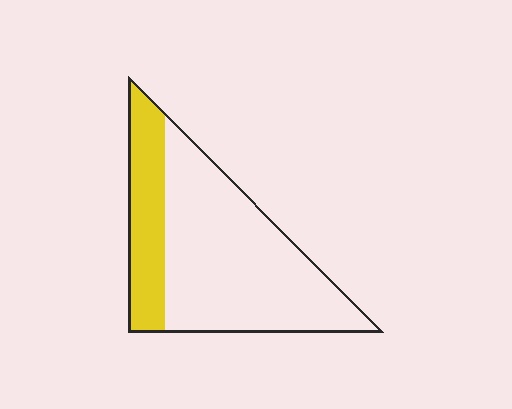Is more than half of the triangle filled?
No.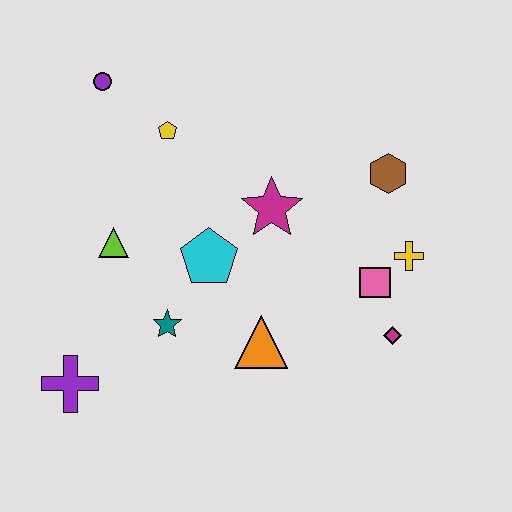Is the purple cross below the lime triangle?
Yes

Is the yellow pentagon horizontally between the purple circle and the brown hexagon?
Yes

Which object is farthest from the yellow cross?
The purple cross is farthest from the yellow cross.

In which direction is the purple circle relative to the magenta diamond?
The purple circle is to the left of the magenta diamond.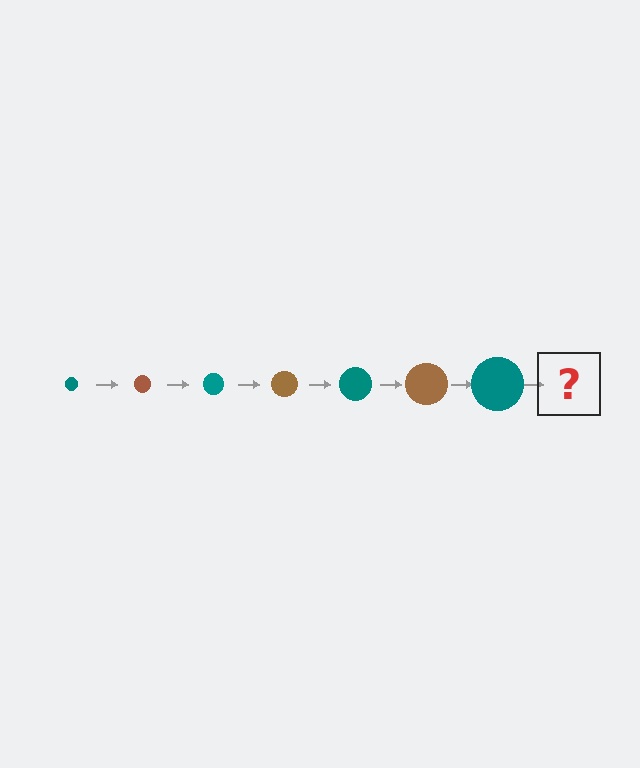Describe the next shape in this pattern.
It should be a brown circle, larger than the previous one.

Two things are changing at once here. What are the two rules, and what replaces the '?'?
The two rules are that the circle grows larger each step and the color cycles through teal and brown. The '?' should be a brown circle, larger than the previous one.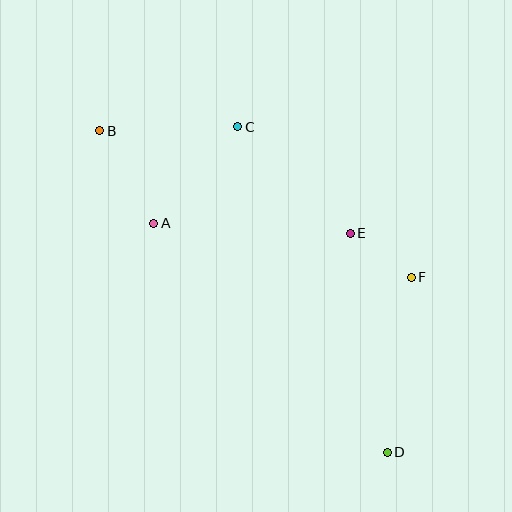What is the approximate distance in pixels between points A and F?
The distance between A and F is approximately 263 pixels.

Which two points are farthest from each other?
Points B and D are farthest from each other.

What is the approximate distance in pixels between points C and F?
The distance between C and F is approximately 230 pixels.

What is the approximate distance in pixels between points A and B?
The distance between A and B is approximately 107 pixels.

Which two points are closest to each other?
Points E and F are closest to each other.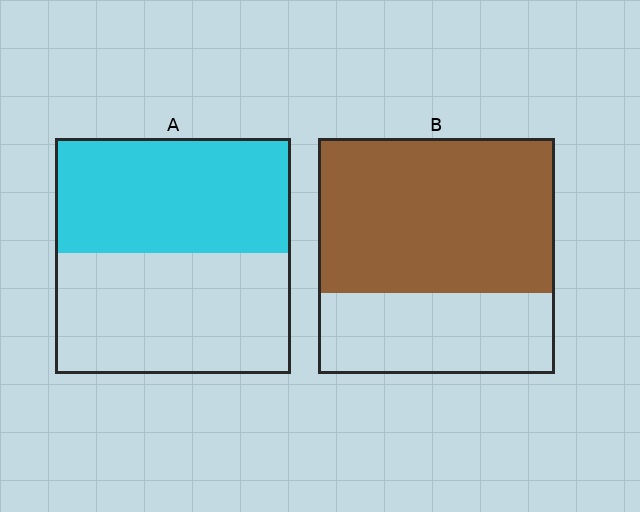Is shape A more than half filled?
Roughly half.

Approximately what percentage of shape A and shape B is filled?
A is approximately 50% and B is approximately 65%.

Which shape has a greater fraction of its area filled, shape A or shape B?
Shape B.